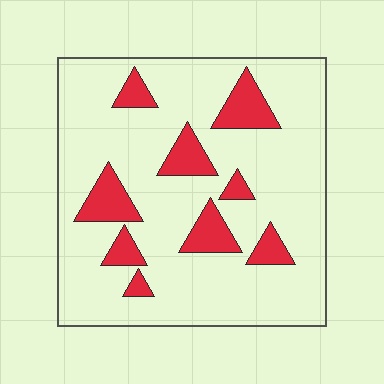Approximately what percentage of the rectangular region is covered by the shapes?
Approximately 15%.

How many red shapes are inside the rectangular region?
9.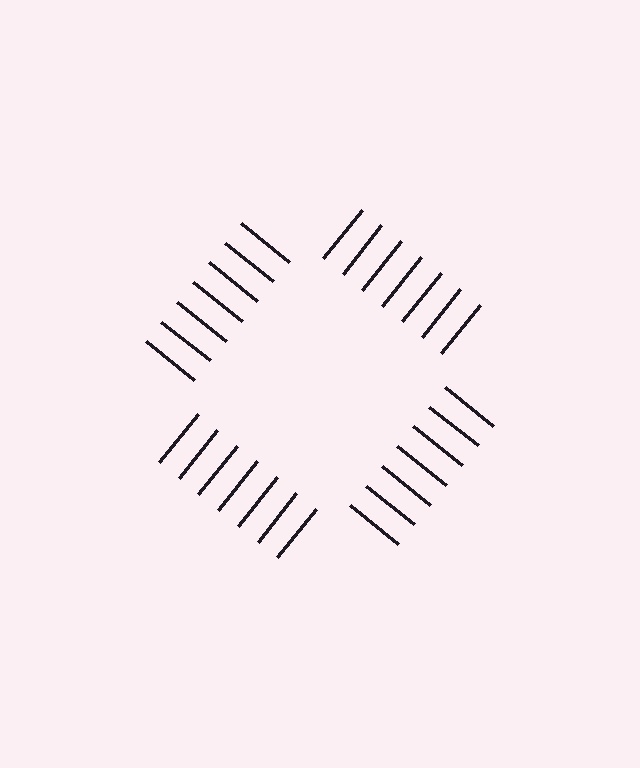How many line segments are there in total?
28 — 7 along each of the 4 edges.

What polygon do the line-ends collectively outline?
An illusory square — the line segments terminate on its edges but no continuous stroke is drawn.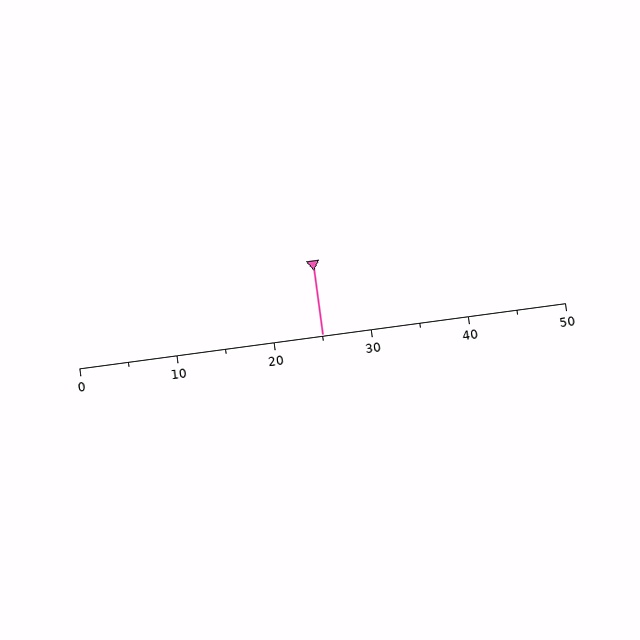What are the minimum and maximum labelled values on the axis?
The axis runs from 0 to 50.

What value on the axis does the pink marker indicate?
The marker indicates approximately 25.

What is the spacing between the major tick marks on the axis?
The major ticks are spaced 10 apart.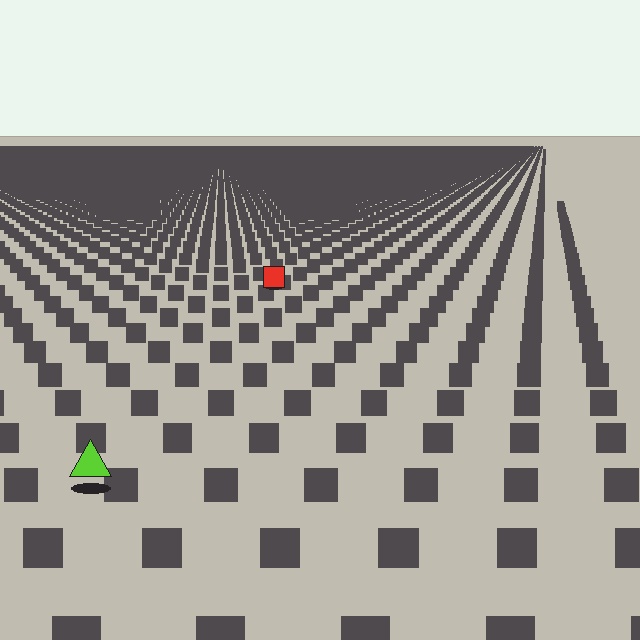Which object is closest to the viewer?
The lime triangle is closest. The texture marks near it are larger and more spread out.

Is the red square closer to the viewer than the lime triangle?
No. The lime triangle is closer — you can tell from the texture gradient: the ground texture is coarser near it.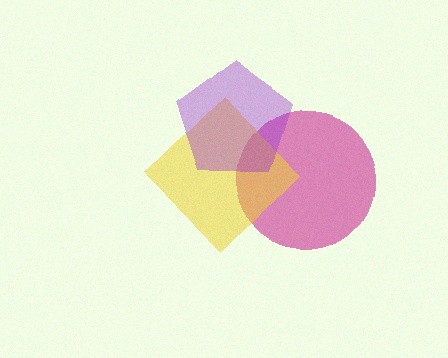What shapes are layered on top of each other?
The layered shapes are: a magenta circle, a yellow diamond, a purple pentagon.